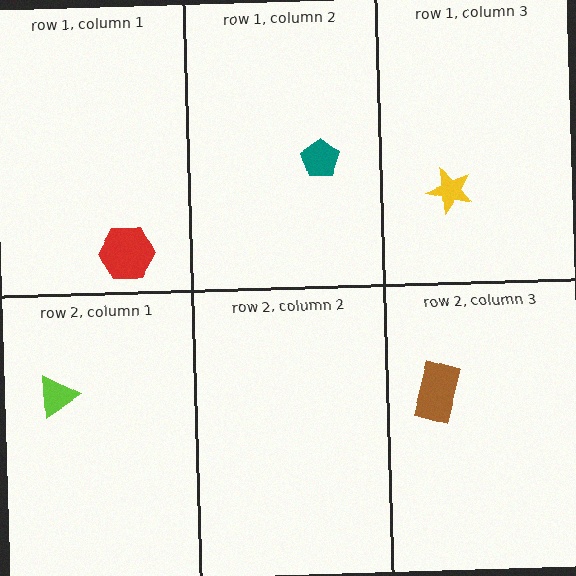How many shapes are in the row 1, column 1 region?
1.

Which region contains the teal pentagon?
The row 1, column 2 region.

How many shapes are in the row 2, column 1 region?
1.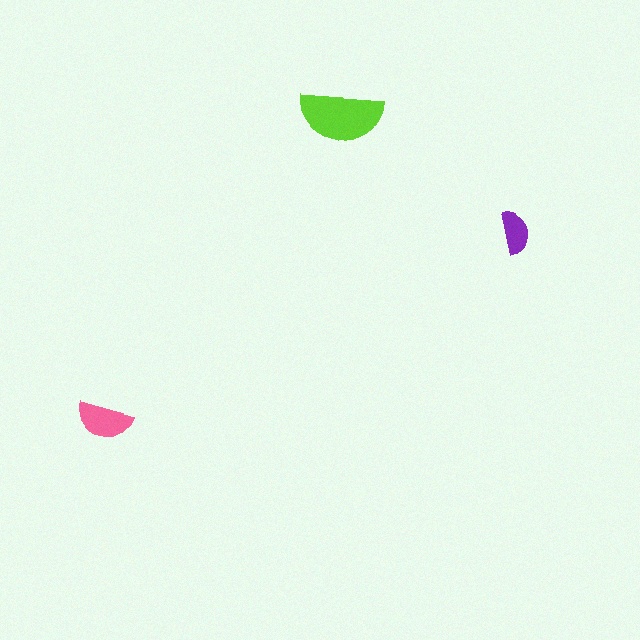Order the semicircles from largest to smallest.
the lime one, the pink one, the purple one.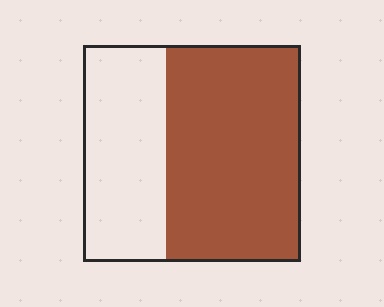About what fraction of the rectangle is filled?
About five eighths (5/8).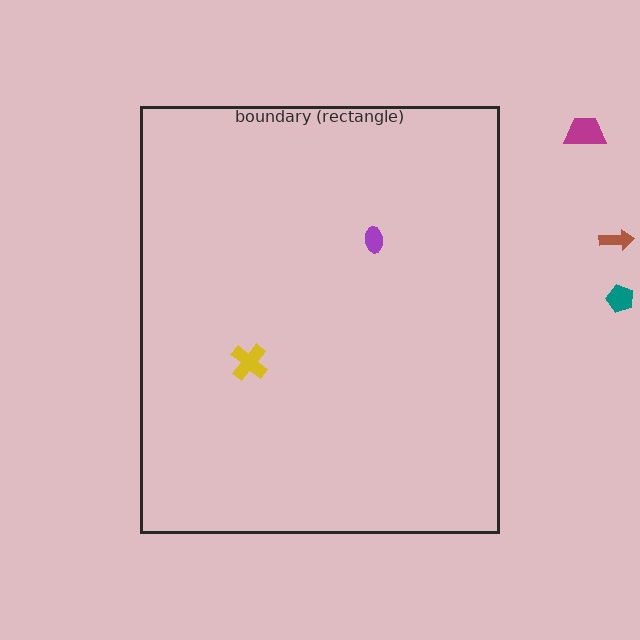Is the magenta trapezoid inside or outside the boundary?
Outside.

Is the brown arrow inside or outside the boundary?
Outside.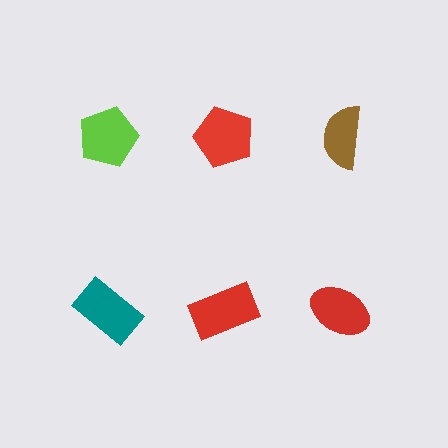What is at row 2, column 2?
A red rectangle.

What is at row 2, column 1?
A teal rectangle.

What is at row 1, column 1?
A lime pentagon.